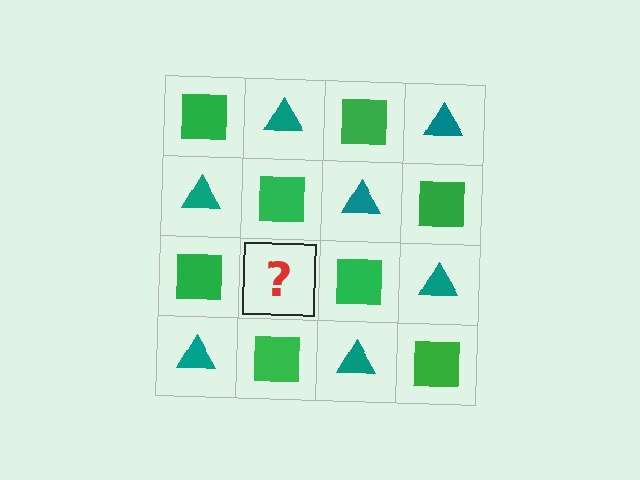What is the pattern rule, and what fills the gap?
The rule is that it alternates green square and teal triangle in a checkerboard pattern. The gap should be filled with a teal triangle.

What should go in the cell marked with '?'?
The missing cell should contain a teal triangle.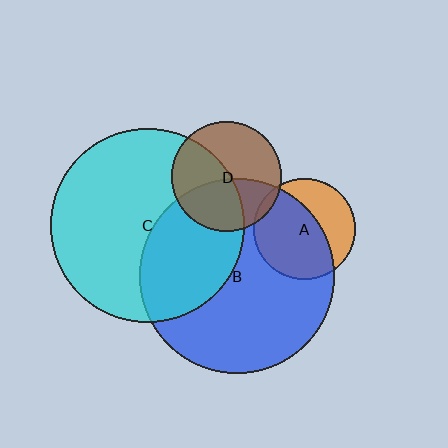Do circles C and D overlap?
Yes.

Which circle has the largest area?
Circle B (blue).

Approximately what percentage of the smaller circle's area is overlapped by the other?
Approximately 50%.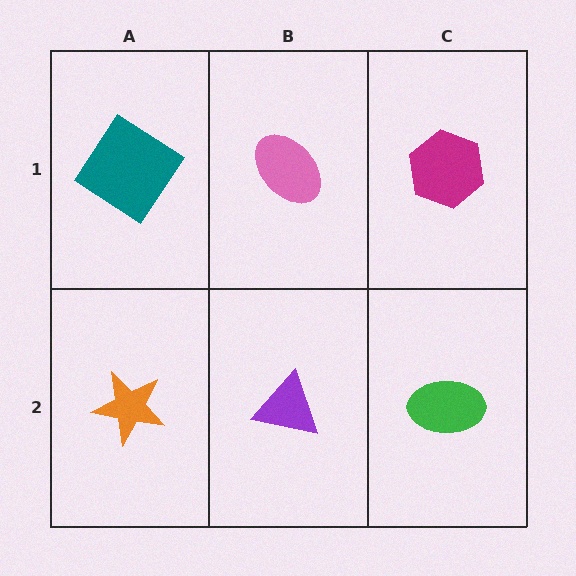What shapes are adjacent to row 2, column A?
A teal diamond (row 1, column A), a purple triangle (row 2, column B).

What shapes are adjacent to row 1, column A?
An orange star (row 2, column A), a pink ellipse (row 1, column B).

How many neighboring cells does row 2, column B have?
3.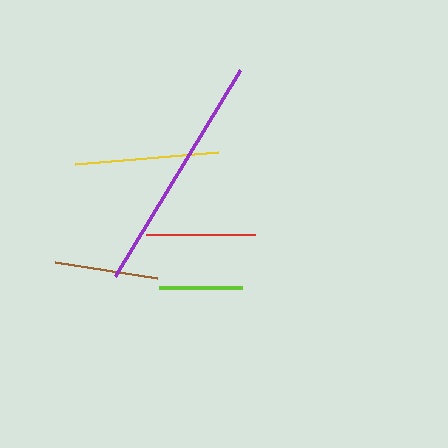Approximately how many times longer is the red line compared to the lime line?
The red line is approximately 1.3 times the length of the lime line.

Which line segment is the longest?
The purple line is the longest at approximately 241 pixels.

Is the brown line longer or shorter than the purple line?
The purple line is longer than the brown line.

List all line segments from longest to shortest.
From longest to shortest: purple, yellow, red, brown, lime.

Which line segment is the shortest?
The lime line is the shortest at approximately 83 pixels.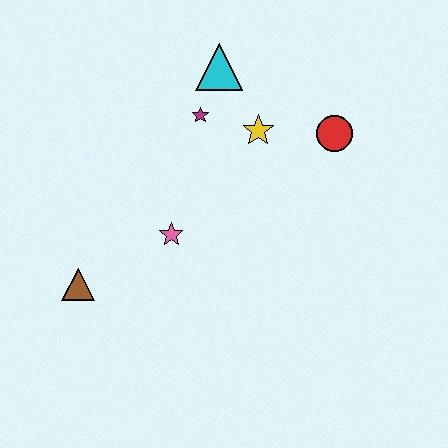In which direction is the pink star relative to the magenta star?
The pink star is below the magenta star.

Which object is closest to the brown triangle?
The pink star is closest to the brown triangle.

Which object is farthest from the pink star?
The red circle is farthest from the pink star.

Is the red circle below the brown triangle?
No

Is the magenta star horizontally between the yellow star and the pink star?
Yes